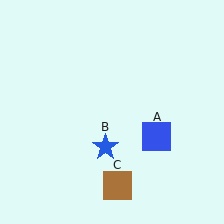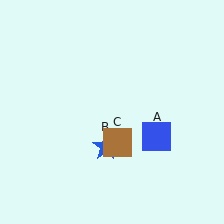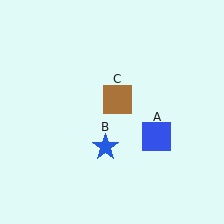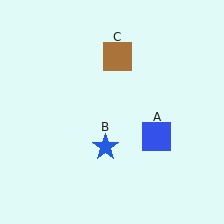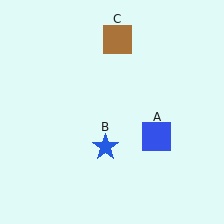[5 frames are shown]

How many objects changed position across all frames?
1 object changed position: brown square (object C).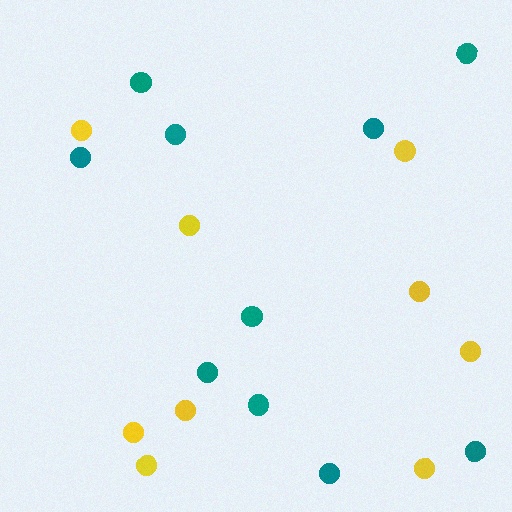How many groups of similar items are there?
There are 2 groups: one group of teal circles (10) and one group of yellow circles (9).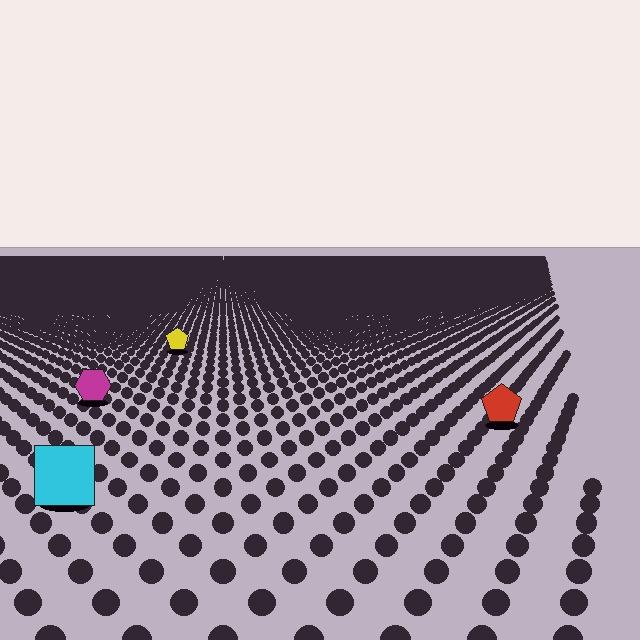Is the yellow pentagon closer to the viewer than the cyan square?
No. The cyan square is closer — you can tell from the texture gradient: the ground texture is coarser near it.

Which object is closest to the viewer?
The cyan square is closest. The texture marks near it are larger and more spread out.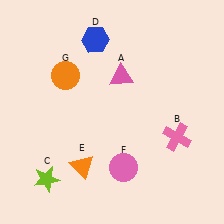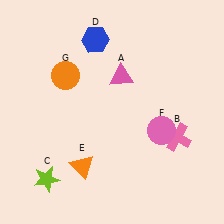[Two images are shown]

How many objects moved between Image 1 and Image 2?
1 object moved between the two images.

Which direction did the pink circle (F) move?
The pink circle (F) moved right.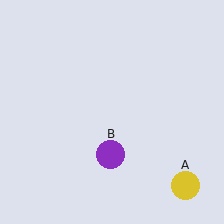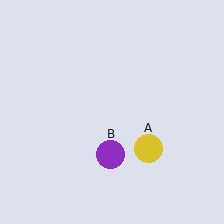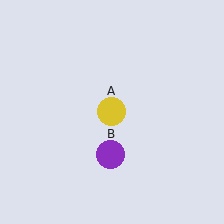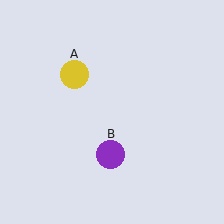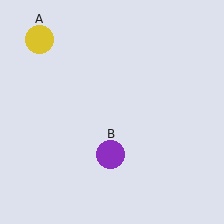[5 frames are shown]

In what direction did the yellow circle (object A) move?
The yellow circle (object A) moved up and to the left.